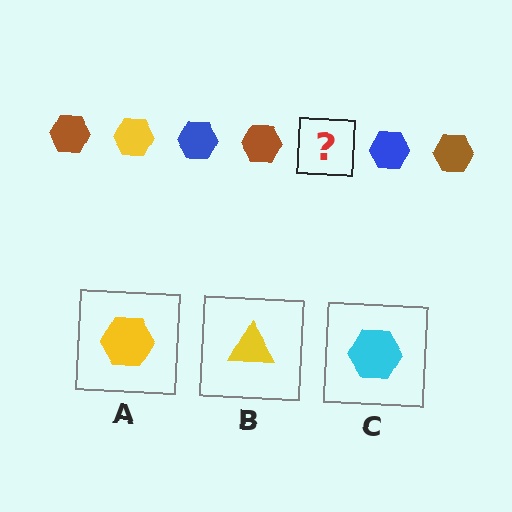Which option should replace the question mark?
Option A.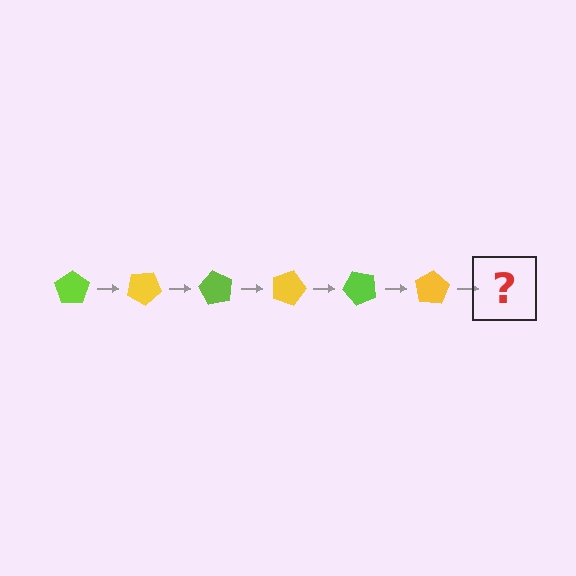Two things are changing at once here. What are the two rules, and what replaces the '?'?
The two rules are that it rotates 30 degrees each step and the color cycles through lime and yellow. The '?' should be a lime pentagon, rotated 180 degrees from the start.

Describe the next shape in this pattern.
It should be a lime pentagon, rotated 180 degrees from the start.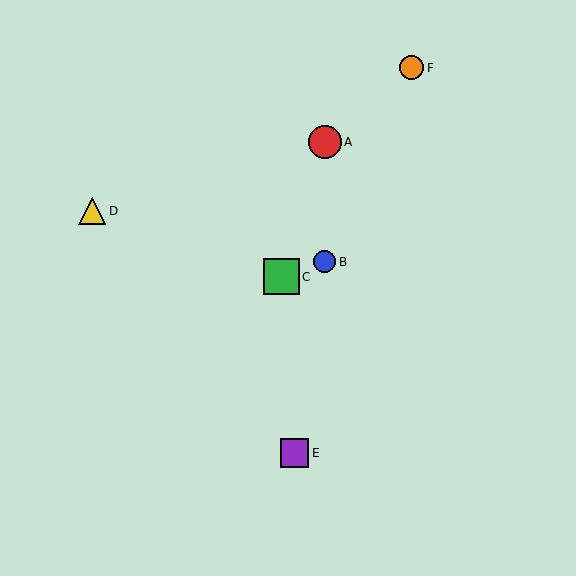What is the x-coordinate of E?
Object E is at x≈295.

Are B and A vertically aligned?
Yes, both are at x≈325.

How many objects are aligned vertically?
2 objects (A, B) are aligned vertically.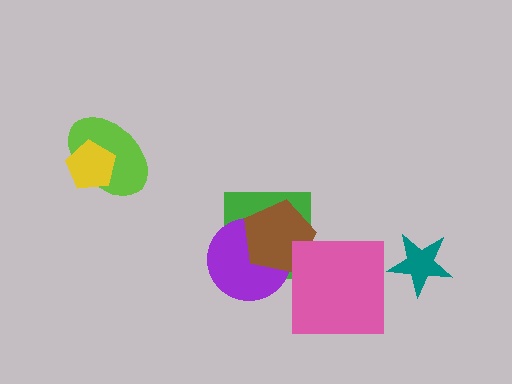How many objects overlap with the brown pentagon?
2 objects overlap with the brown pentagon.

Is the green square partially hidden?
Yes, it is partially covered by another shape.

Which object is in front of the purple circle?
The brown pentagon is in front of the purple circle.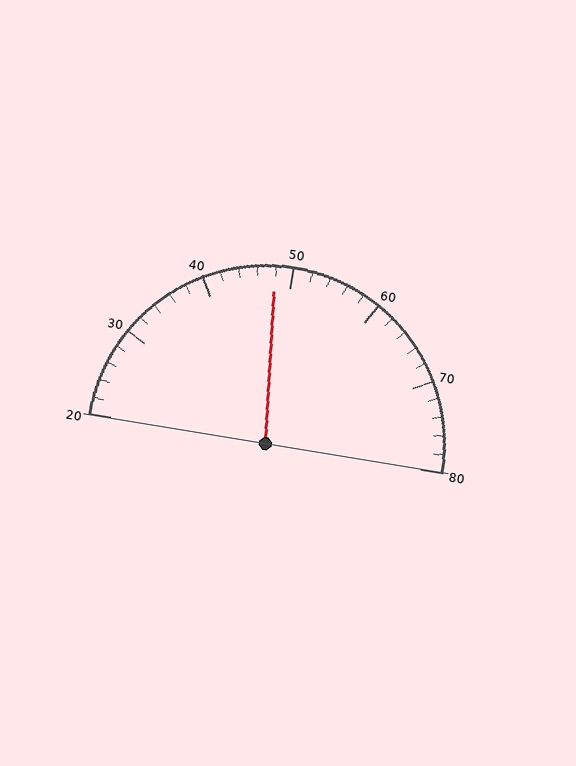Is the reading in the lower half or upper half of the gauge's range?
The reading is in the lower half of the range (20 to 80).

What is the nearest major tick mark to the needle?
The nearest major tick mark is 50.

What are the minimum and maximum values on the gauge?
The gauge ranges from 20 to 80.